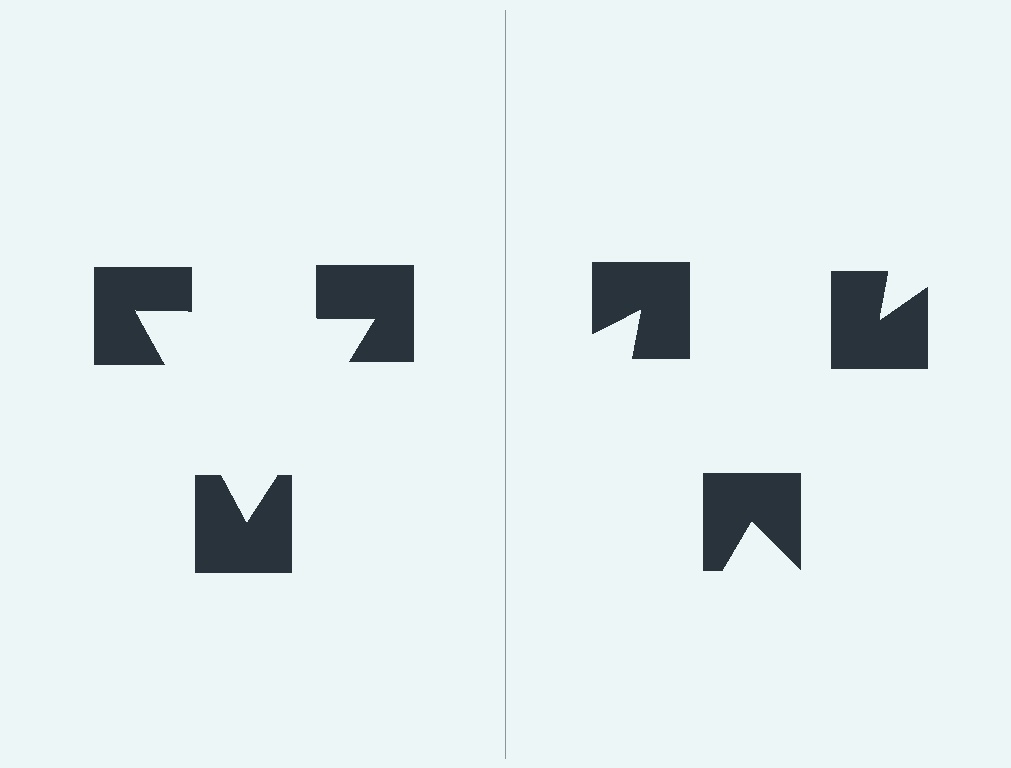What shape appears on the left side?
An illusory triangle.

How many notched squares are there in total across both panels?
6 — 3 on each side.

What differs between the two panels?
The notched squares are positioned identically on both sides; only the wedge orientations differ. On the left they align to a triangle; on the right they are misaligned.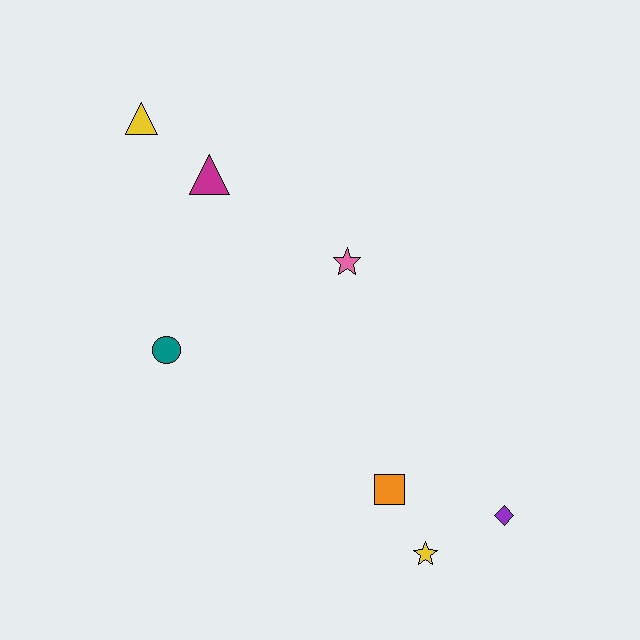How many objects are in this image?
There are 7 objects.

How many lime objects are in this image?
There are no lime objects.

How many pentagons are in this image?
There are no pentagons.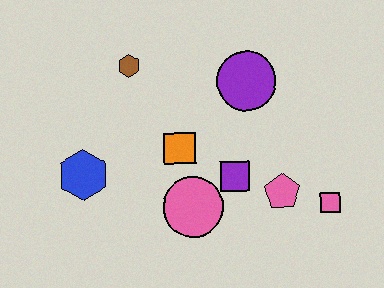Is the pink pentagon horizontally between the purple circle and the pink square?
Yes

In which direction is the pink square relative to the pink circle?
The pink square is to the right of the pink circle.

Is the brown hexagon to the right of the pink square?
No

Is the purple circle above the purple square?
Yes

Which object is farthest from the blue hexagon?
The pink square is farthest from the blue hexagon.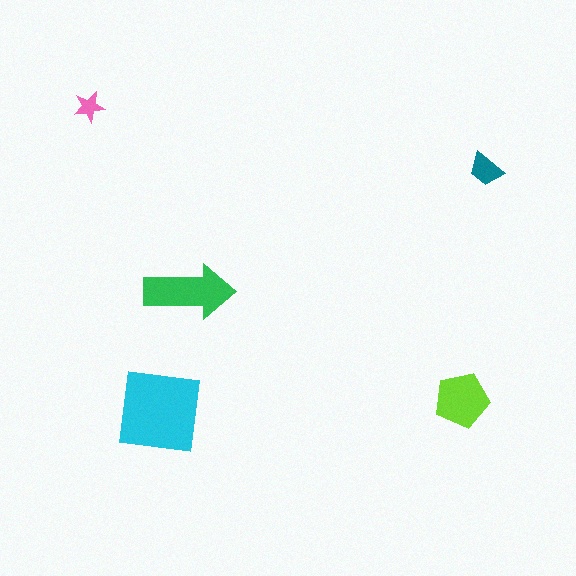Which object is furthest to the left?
The pink star is leftmost.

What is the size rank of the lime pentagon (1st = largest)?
3rd.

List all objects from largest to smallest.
The cyan square, the green arrow, the lime pentagon, the teal trapezoid, the pink star.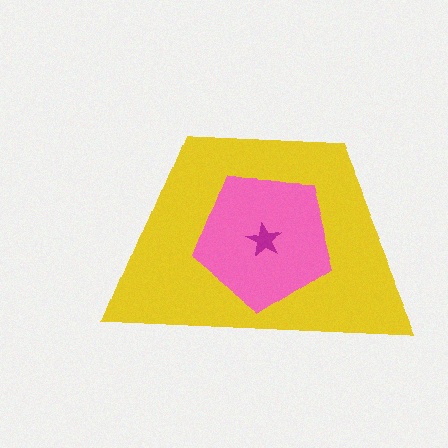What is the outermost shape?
The yellow trapezoid.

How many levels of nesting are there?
3.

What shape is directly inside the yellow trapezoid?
The pink pentagon.